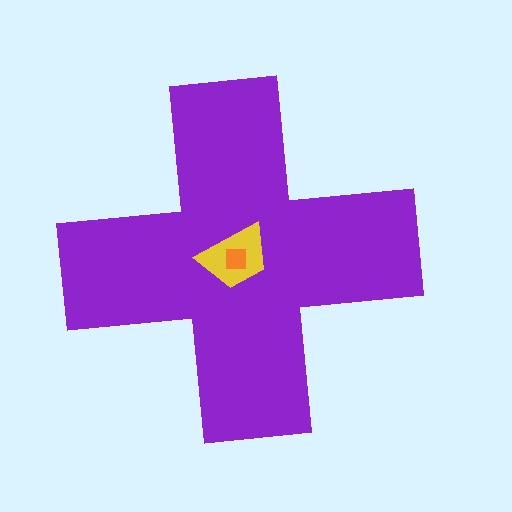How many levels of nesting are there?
3.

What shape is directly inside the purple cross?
The yellow trapezoid.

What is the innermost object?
The orange square.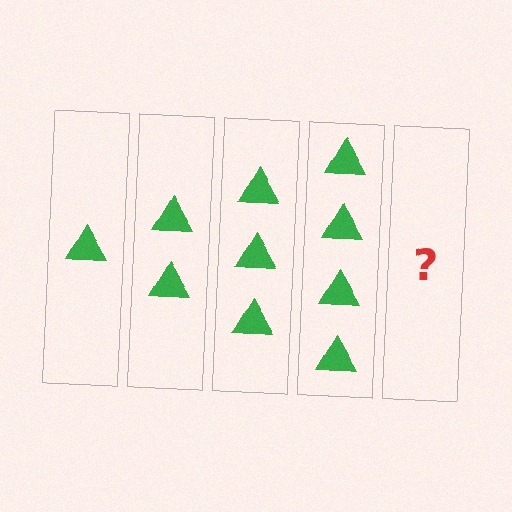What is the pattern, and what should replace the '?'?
The pattern is that each step adds one more triangle. The '?' should be 5 triangles.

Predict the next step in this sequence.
The next step is 5 triangles.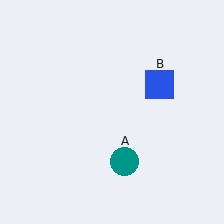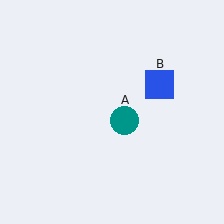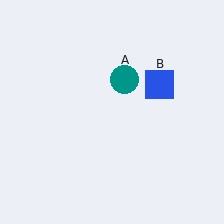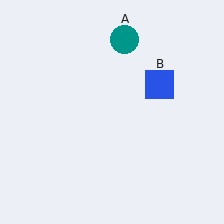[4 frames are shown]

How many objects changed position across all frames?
1 object changed position: teal circle (object A).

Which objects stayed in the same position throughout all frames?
Blue square (object B) remained stationary.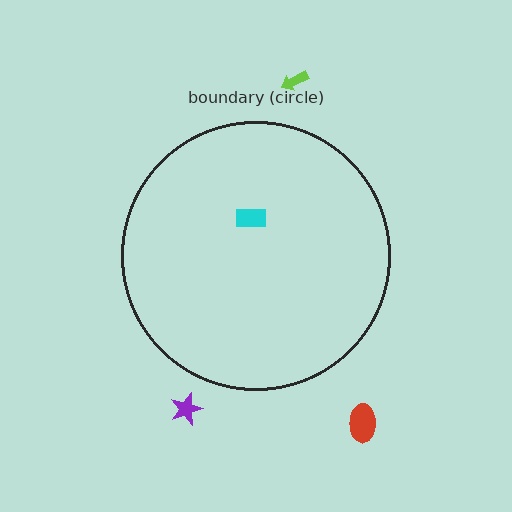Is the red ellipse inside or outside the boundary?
Outside.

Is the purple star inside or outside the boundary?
Outside.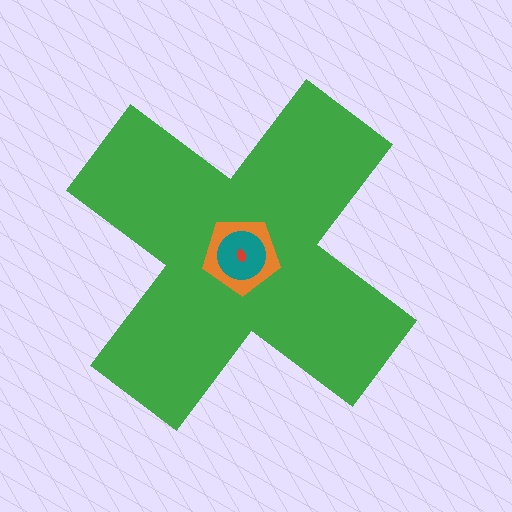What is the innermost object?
The red ellipse.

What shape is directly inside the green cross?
The orange pentagon.